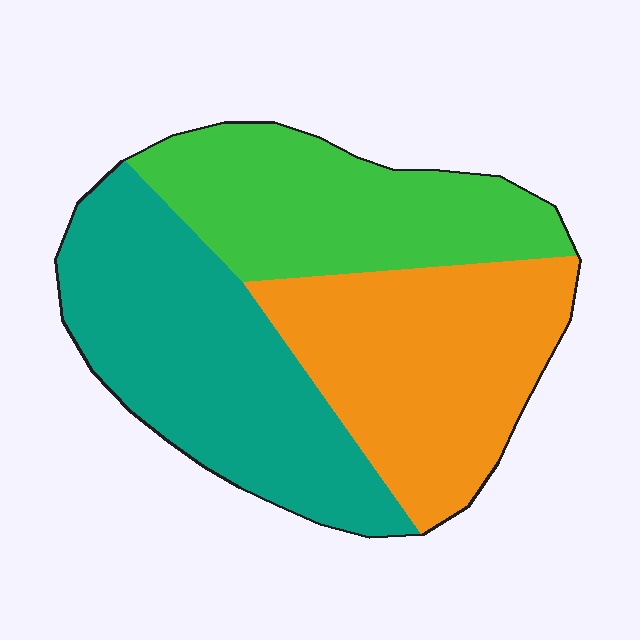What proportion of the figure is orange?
Orange covers around 35% of the figure.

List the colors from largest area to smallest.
From largest to smallest: teal, orange, green.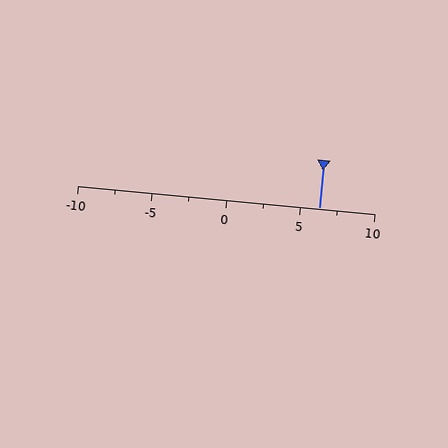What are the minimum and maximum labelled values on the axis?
The axis runs from -10 to 10.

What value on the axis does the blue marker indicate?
The marker indicates approximately 6.2.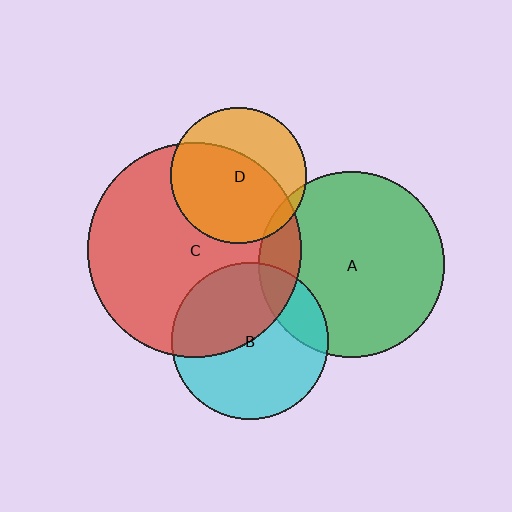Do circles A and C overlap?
Yes.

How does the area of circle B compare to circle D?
Approximately 1.3 times.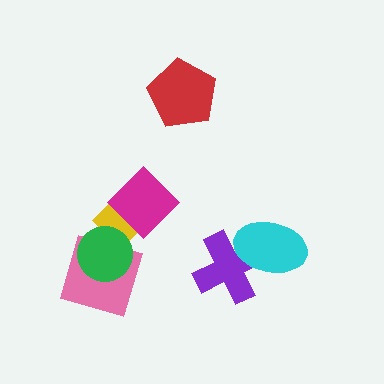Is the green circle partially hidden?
No, no other shape covers it.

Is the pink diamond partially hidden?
Yes, it is partially covered by another shape.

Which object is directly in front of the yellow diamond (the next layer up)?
The magenta diamond is directly in front of the yellow diamond.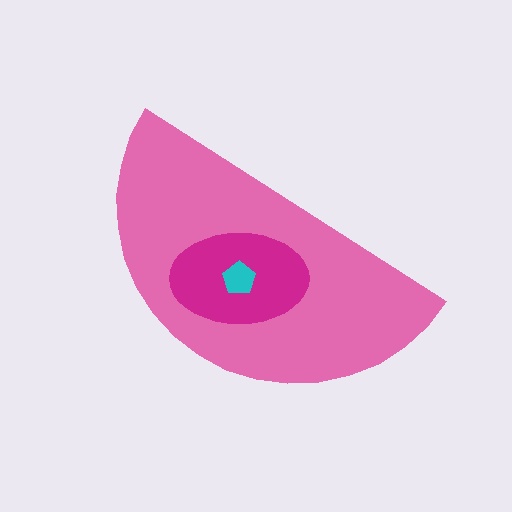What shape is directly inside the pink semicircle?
The magenta ellipse.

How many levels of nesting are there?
3.